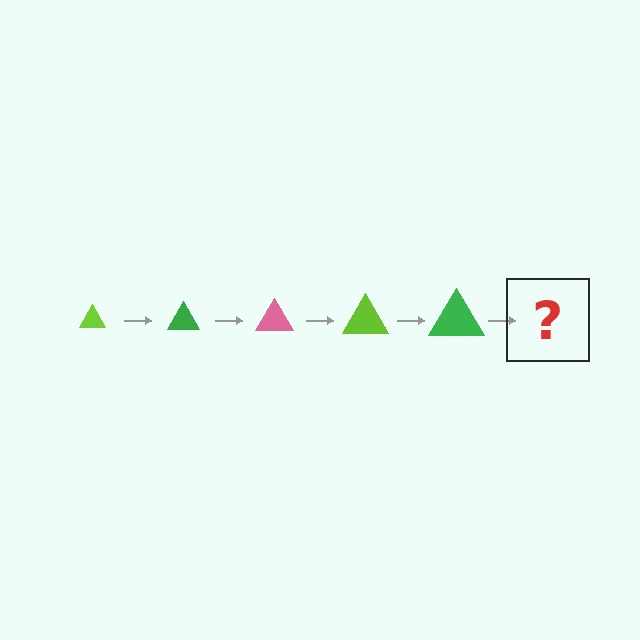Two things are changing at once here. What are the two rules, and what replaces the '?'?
The two rules are that the triangle grows larger each step and the color cycles through lime, green, and pink. The '?' should be a pink triangle, larger than the previous one.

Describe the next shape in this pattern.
It should be a pink triangle, larger than the previous one.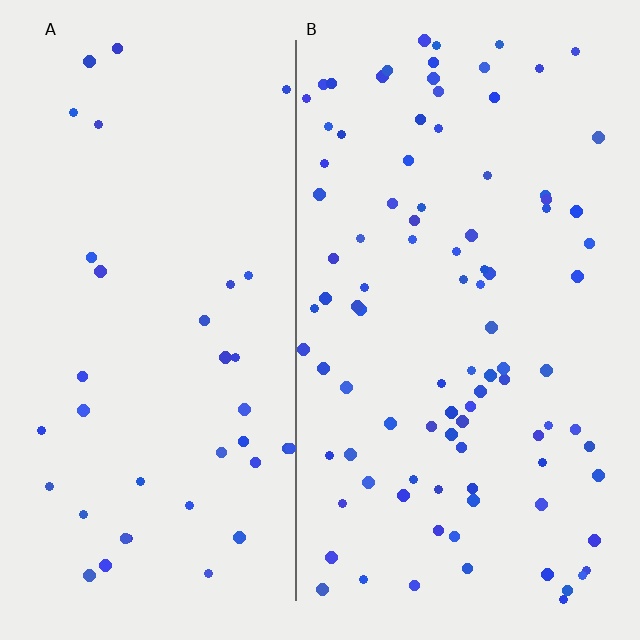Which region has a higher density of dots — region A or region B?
B (the right).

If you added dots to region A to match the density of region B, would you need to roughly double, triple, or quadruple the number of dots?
Approximately triple.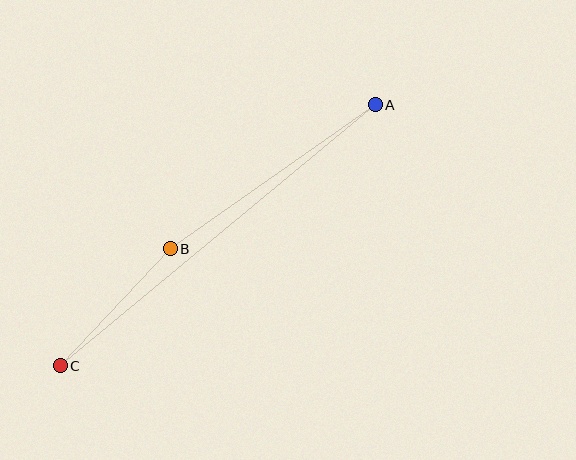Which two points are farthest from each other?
Points A and C are farthest from each other.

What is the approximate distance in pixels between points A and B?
The distance between A and B is approximately 251 pixels.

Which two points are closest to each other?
Points B and C are closest to each other.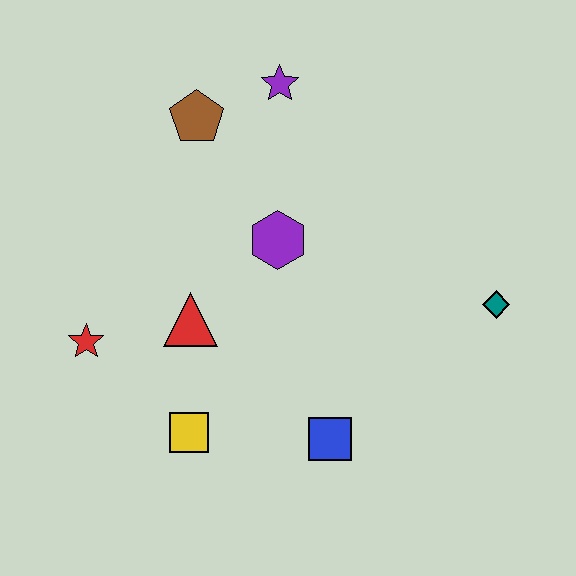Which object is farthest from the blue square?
The purple star is farthest from the blue square.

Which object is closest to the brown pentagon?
The purple star is closest to the brown pentagon.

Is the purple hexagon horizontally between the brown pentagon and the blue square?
Yes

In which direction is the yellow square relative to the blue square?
The yellow square is to the left of the blue square.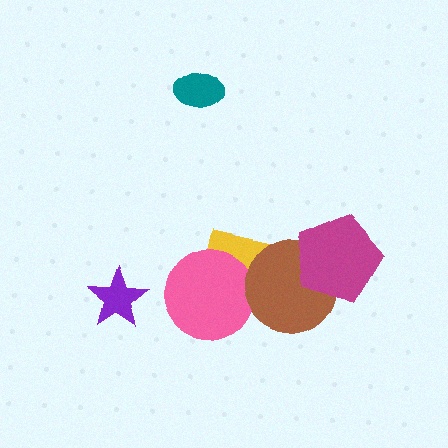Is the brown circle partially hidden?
Yes, it is partially covered by another shape.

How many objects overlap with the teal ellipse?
0 objects overlap with the teal ellipse.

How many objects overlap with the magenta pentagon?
1 object overlaps with the magenta pentagon.